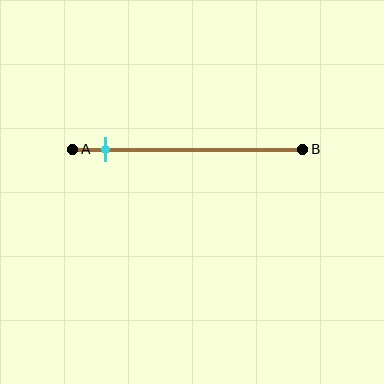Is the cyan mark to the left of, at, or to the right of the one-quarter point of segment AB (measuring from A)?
The cyan mark is to the left of the one-quarter point of segment AB.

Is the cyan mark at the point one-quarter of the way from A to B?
No, the mark is at about 15% from A, not at the 25% one-quarter point.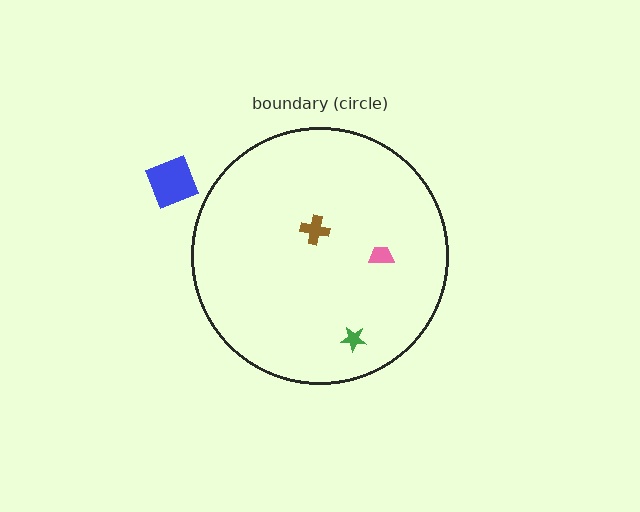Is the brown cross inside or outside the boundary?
Inside.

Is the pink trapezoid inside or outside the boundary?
Inside.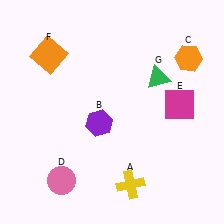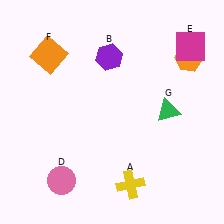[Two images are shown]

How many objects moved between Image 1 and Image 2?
3 objects moved between the two images.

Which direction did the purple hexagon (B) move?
The purple hexagon (B) moved up.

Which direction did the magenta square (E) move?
The magenta square (E) moved up.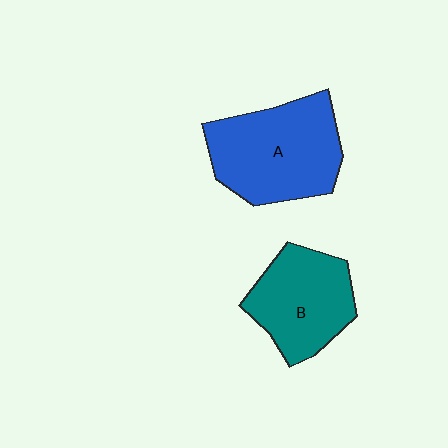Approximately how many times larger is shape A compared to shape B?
Approximately 1.3 times.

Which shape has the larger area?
Shape A (blue).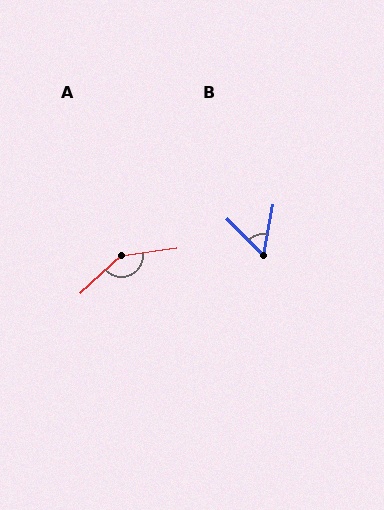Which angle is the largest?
A, at approximately 145 degrees.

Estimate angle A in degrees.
Approximately 145 degrees.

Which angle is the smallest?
B, at approximately 55 degrees.